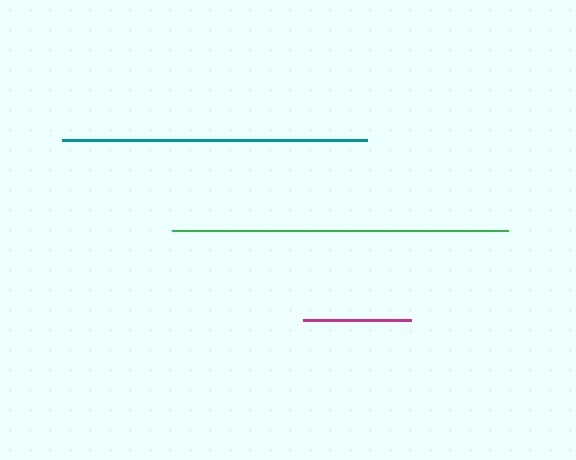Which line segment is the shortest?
The magenta line is the shortest at approximately 109 pixels.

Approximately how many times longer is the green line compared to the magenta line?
The green line is approximately 3.1 times the length of the magenta line.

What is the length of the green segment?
The green segment is approximately 336 pixels long.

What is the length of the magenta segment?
The magenta segment is approximately 109 pixels long.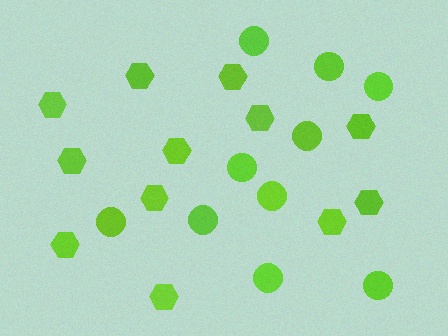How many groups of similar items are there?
There are 2 groups: one group of hexagons (12) and one group of circles (10).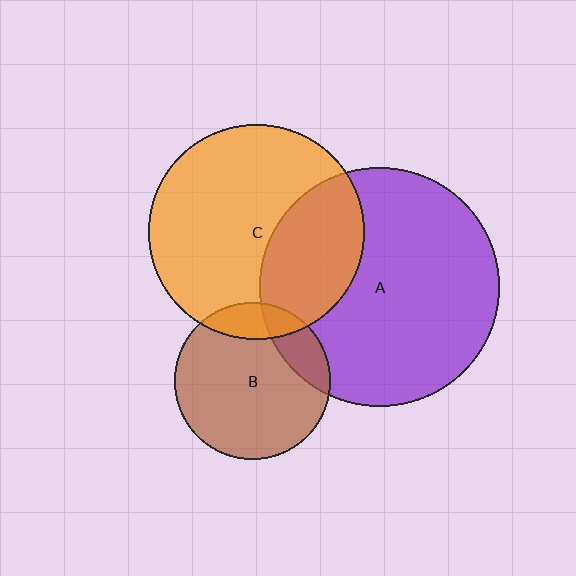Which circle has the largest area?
Circle A (purple).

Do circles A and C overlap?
Yes.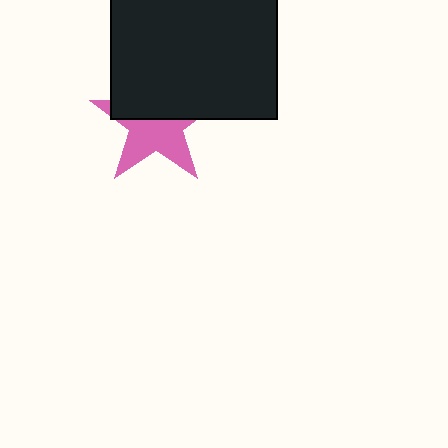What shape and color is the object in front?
The object in front is a black square.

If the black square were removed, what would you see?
You would see the complete pink star.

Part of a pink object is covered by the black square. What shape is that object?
It is a star.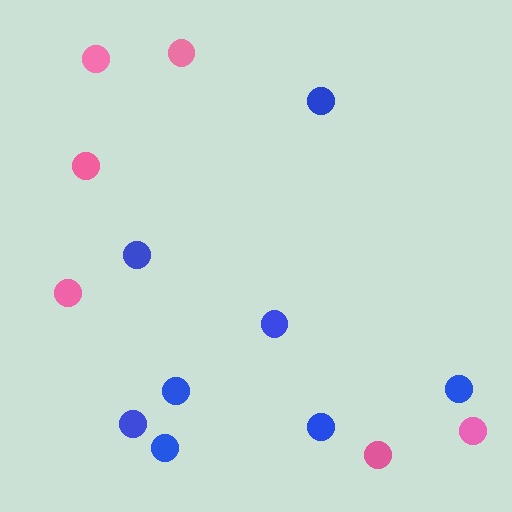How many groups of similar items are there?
There are 2 groups: one group of pink circles (6) and one group of blue circles (8).